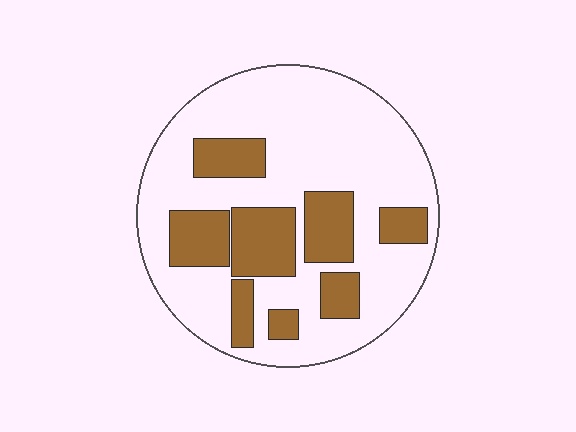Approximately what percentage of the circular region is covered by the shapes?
Approximately 30%.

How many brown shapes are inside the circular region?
8.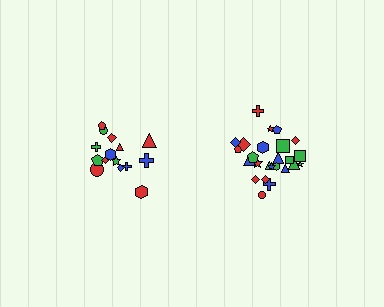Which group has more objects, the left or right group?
The right group.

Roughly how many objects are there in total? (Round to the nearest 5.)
Roughly 40 objects in total.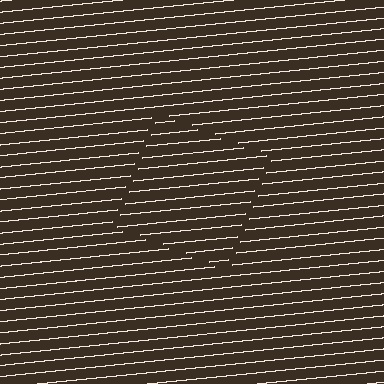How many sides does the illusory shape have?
4 sides — the line-ends trace a square.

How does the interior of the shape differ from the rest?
The interior of the shape contains the same grating, shifted by half a period — the contour is defined by the phase discontinuity where line-ends from the inner and outer gratings abut.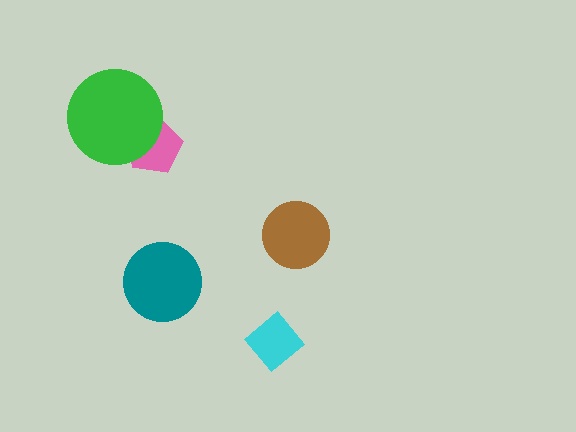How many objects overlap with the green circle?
1 object overlaps with the green circle.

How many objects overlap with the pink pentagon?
1 object overlaps with the pink pentagon.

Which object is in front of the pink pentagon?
The green circle is in front of the pink pentagon.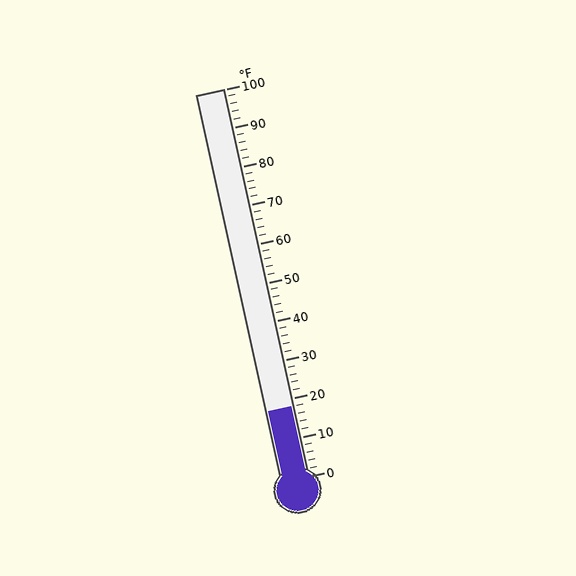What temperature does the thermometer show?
The thermometer shows approximately 18°F.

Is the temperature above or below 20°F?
The temperature is below 20°F.